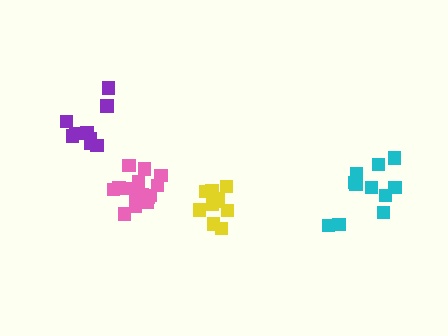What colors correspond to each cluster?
The clusters are colored: cyan, pink, yellow, purple.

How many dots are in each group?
Group 1: 11 dots, Group 2: 15 dots, Group 3: 10 dots, Group 4: 9 dots (45 total).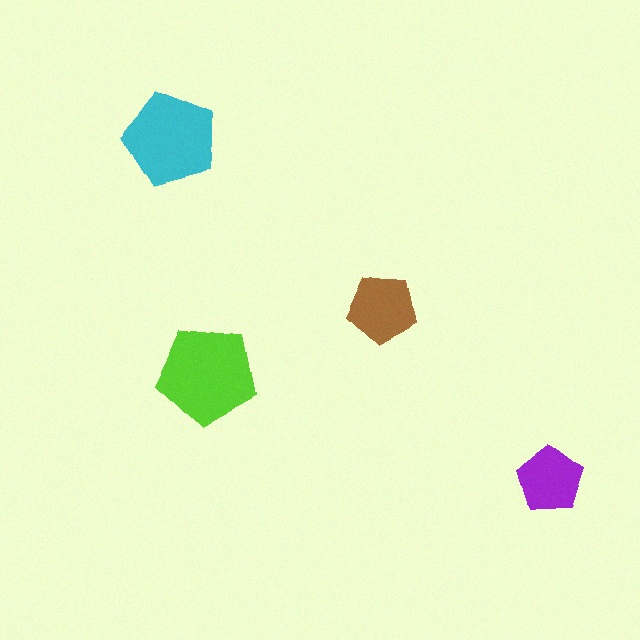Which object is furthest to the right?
The purple pentagon is rightmost.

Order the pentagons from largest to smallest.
the lime one, the cyan one, the brown one, the purple one.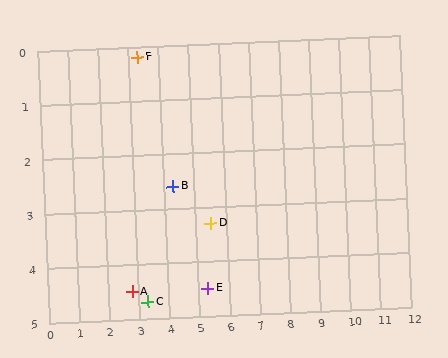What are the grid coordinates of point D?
Point D is at approximately (5.5, 3.3).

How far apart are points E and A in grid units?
Points E and A are about 2.5 grid units apart.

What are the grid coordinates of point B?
Point B is at approximately (4.3, 2.6).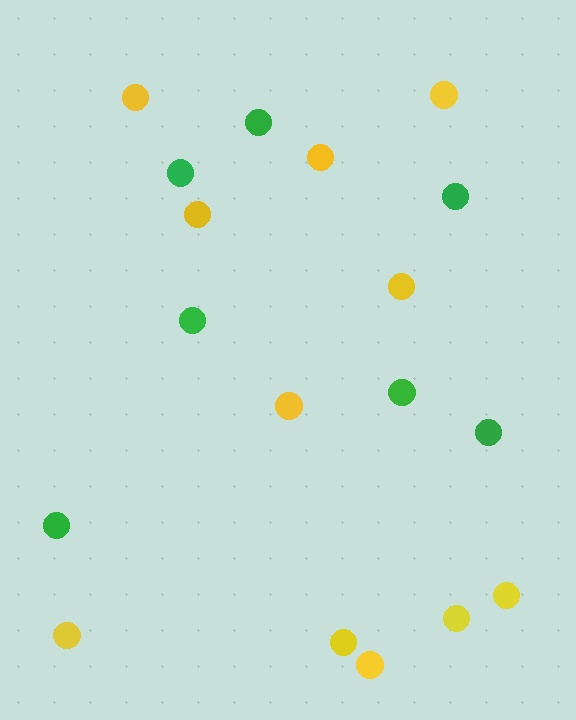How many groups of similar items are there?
There are 2 groups: one group of yellow circles (11) and one group of green circles (7).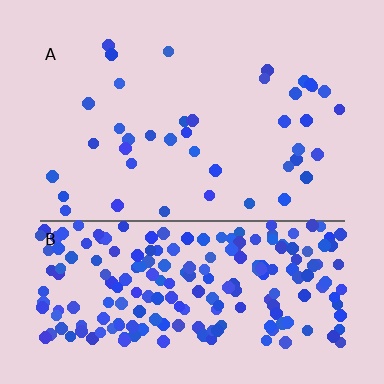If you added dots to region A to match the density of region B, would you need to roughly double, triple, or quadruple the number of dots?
Approximately quadruple.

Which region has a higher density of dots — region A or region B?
B (the bottom).